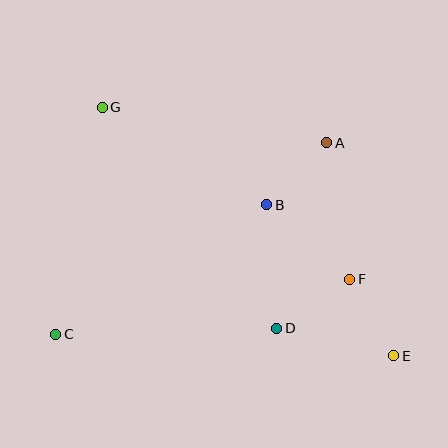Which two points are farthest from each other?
Points E and G are farthest from each other.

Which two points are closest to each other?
Points A and B are closest to each other.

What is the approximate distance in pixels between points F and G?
The distance between F and G is approximately 301 pixels.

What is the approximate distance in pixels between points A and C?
The distance between A and C is approximately 331 pixels.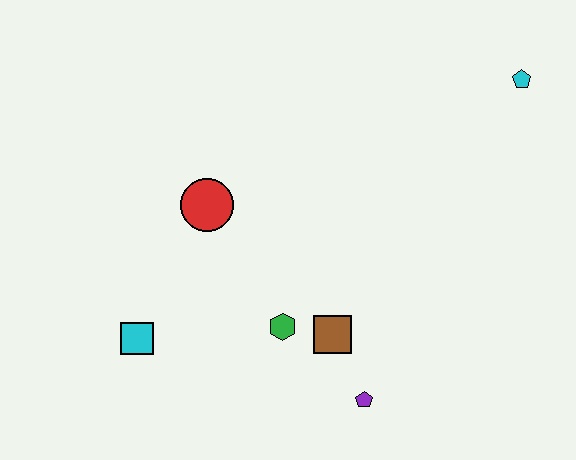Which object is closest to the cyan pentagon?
The brown square is closest to the cyan pentagon.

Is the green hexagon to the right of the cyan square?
Yes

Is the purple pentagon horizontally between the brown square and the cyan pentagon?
Yes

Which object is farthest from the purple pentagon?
The cyan pentagon is farthest from the purple pentagon.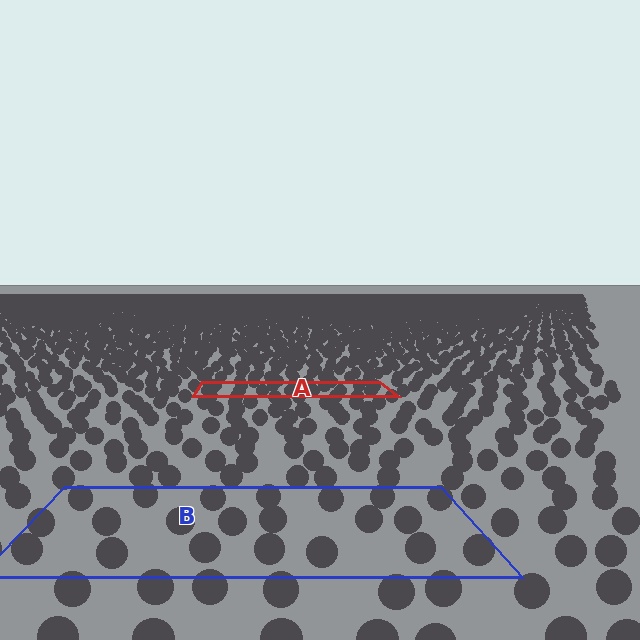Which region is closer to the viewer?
Region B is closer. The texture elements there are larger and more spread out.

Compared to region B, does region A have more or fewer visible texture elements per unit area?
Region A has more texture elements per unit area — they are packed more densely because it is farther away.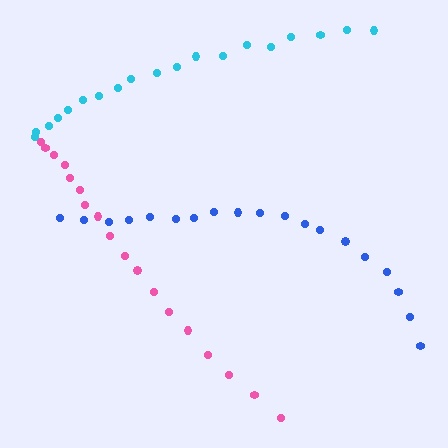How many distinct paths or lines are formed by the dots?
There are 3 distinct paths.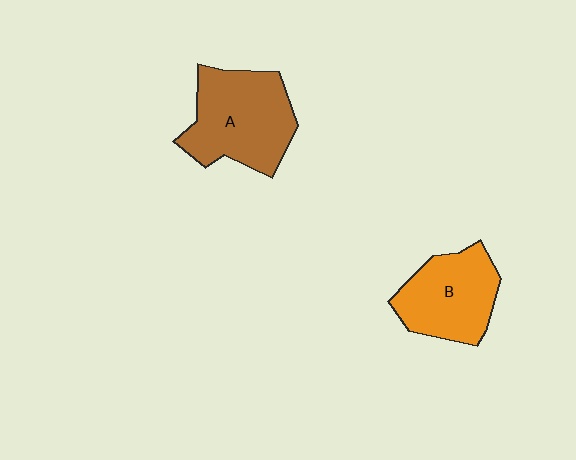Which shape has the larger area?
Shape A (brown).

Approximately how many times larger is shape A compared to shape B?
Approximately 1.2 times.